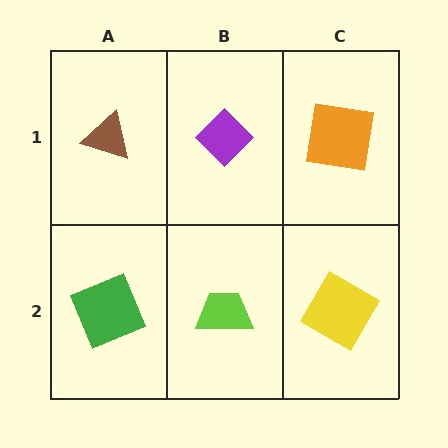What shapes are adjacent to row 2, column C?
An orange square (row 1, column C), a lime trapezoid (row 2, column B).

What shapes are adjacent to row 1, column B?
A lime trapezoid (row 2, column B), a brown triangle (row 1, column A), an orange square (row 1, column C).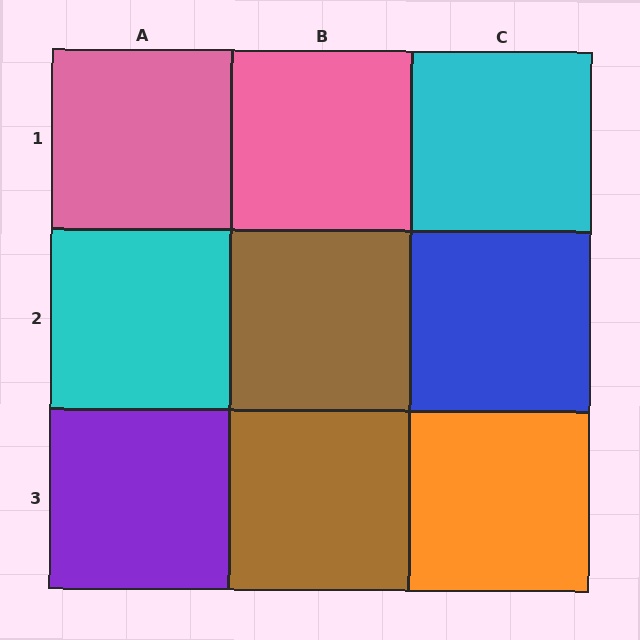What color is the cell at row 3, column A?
Purple.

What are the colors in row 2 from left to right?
Cyan, brown, blue.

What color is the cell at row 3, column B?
Brown.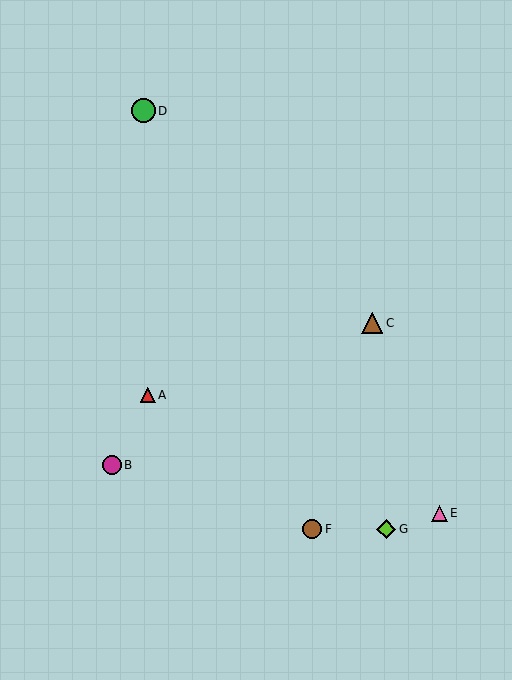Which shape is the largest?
The green circle (labeled D) is the largest.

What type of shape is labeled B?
Shape B is a magenta circle.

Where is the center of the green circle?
The center of the green circle is at (143, 111).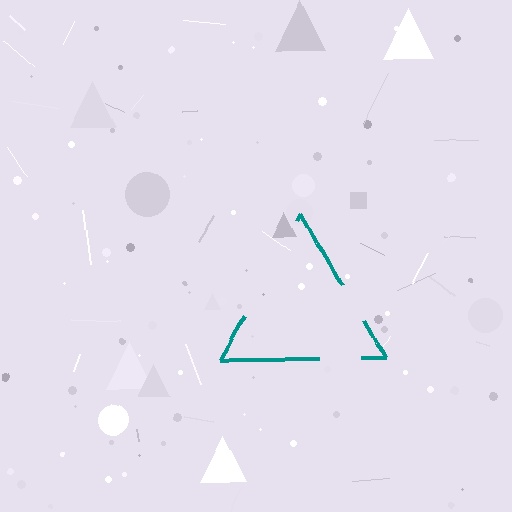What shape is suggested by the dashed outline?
The dashed outline suggests a triangle.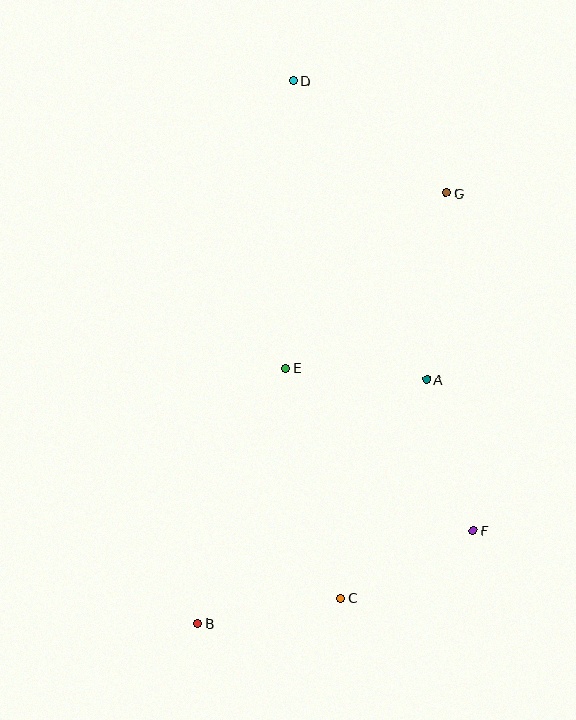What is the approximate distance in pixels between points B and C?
The distance between B and C is approximately 145 pixels.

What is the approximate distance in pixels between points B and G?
The distance between B and G is approximately 497 pixels.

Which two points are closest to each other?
Points A and E are closest to each other.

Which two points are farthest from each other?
Points B and D are farthest from each other.